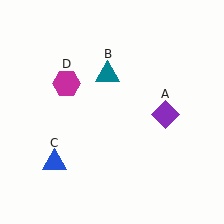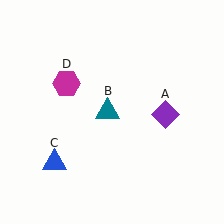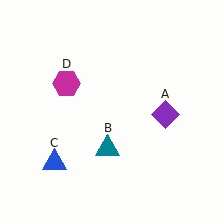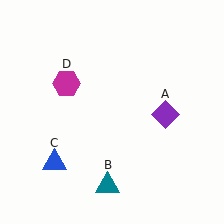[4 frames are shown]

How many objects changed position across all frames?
1 object changed position: teal triangle (object B).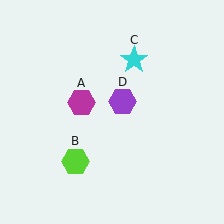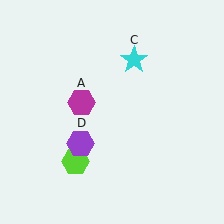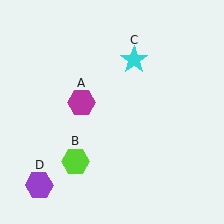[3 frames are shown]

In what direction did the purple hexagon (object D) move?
The purple hexagon (object D) moved down and to the left.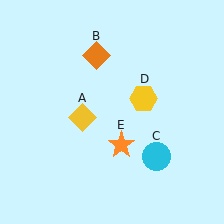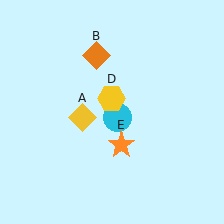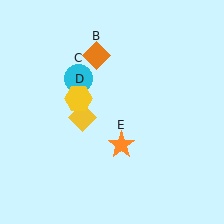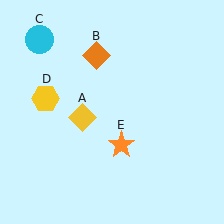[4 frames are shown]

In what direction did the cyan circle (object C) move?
The cyan circle (object C) moved up and to the left.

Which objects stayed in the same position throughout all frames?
Yellow diamond (object A) and orange diamond (object B) and orange star (object E) remained stationary.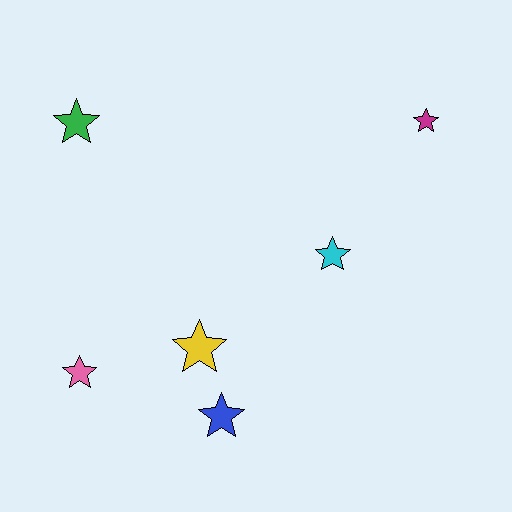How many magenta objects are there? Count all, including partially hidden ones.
There is 1 magenta object.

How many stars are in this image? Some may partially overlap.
There are 6 stars.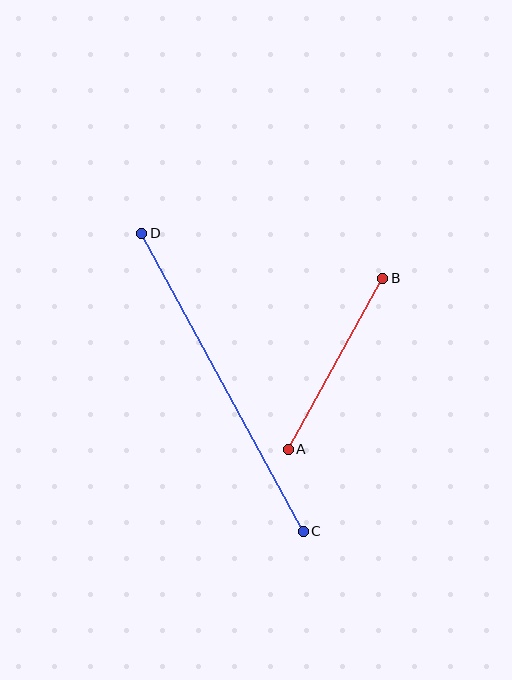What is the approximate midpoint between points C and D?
The midpoint is at approximately (222, 382) pixels.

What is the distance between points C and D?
The distance is approximately 339 pixels.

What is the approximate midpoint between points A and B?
The midpoint is at approximately (335, 364) pixels.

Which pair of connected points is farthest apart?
Points C and D are farthest apart.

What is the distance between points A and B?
The distance is approximately 196 pixels.